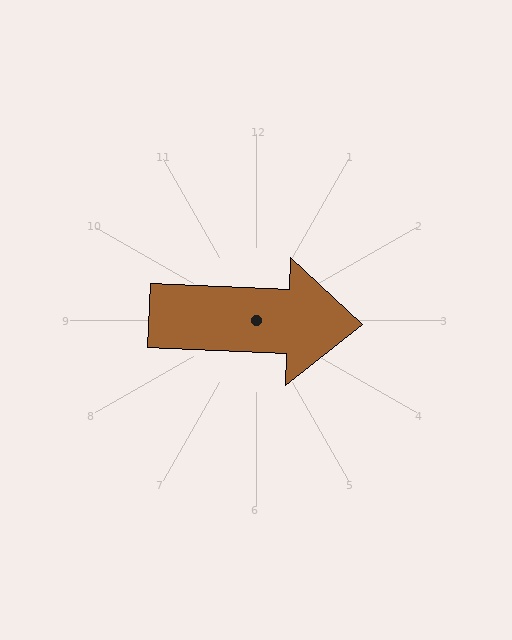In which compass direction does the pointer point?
East.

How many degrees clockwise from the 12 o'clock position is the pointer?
Approximately 93 degrees.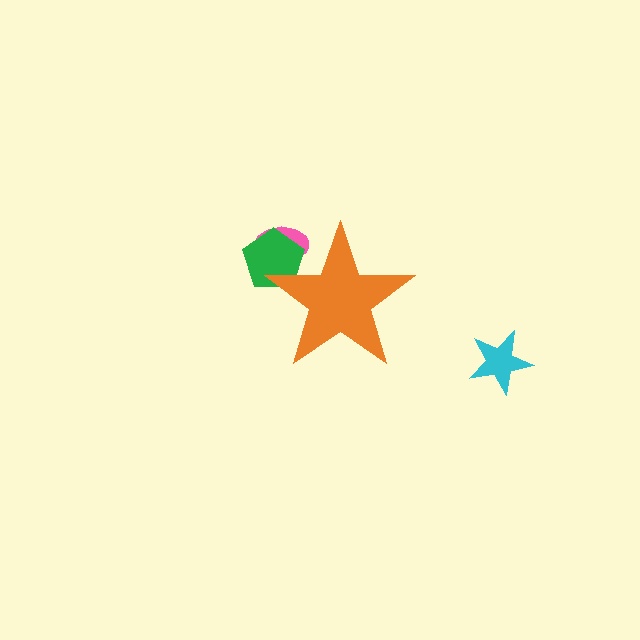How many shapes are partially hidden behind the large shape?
2 shapes are partially hidden.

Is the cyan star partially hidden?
No, the cyan star is fully visible.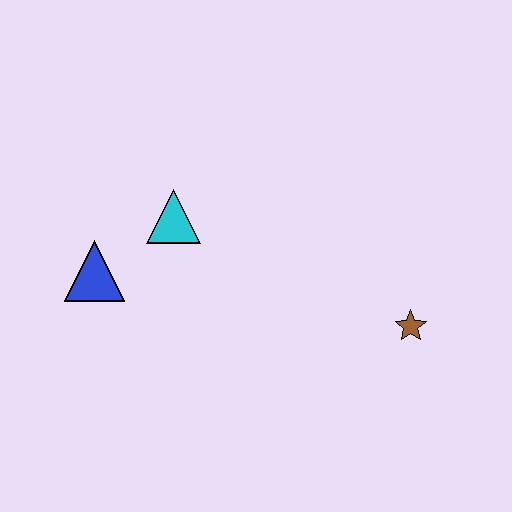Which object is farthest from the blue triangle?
The brown star is farthest from the blue triangle.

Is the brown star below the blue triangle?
Yes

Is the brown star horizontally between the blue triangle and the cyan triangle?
No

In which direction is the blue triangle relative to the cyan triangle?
The blue triangle is to the left of the cyan triangle.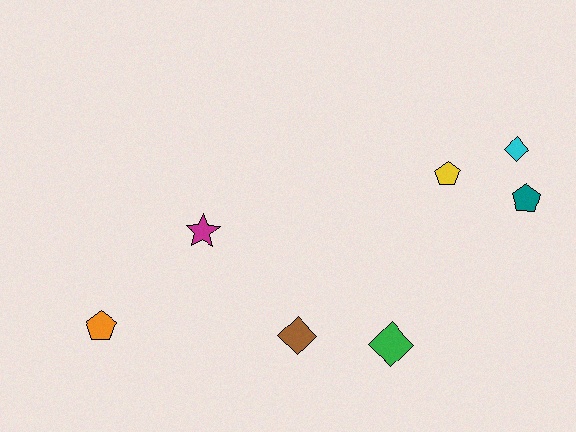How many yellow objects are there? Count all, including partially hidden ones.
There is 1 yellow object.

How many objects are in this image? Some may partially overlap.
There are 7 objects.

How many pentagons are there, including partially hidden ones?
There are 3 pentagons.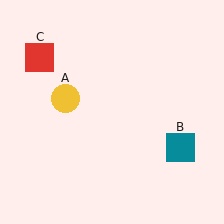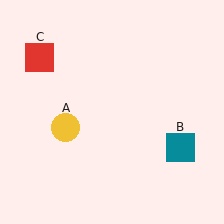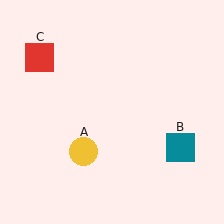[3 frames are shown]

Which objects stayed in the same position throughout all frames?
Teal square (object B) and red square (object C) remained stationary.